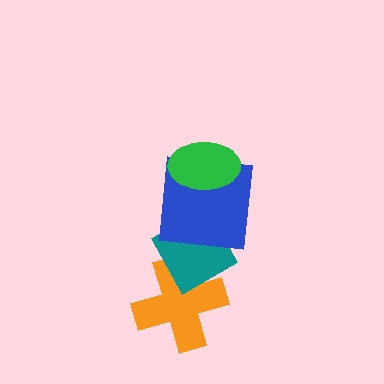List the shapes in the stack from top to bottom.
From top to bottom: the green ellipse, the blue square, the teal diamond, the orange cross.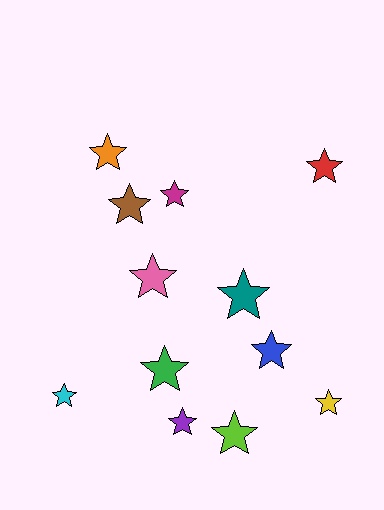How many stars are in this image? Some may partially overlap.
There are 12 stars.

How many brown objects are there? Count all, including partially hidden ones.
There is 1 brown object.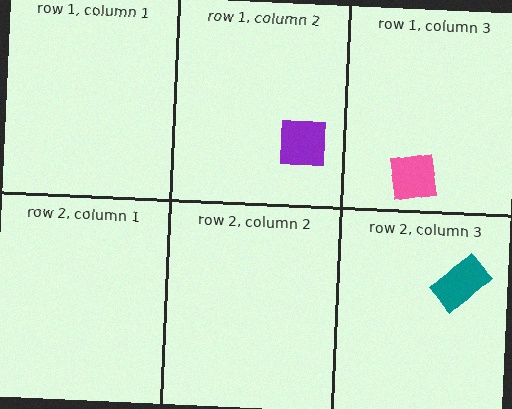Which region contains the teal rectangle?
The row 2, column 3 region.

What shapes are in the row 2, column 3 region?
The teal rectangle.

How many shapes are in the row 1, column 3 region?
1.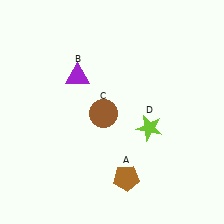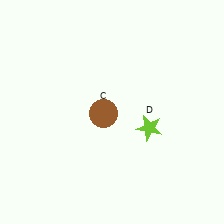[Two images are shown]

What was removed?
The purple triangle (B), the brown pentagon (A) were removed in Image 2.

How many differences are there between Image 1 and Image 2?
There are 2 differences between the two images.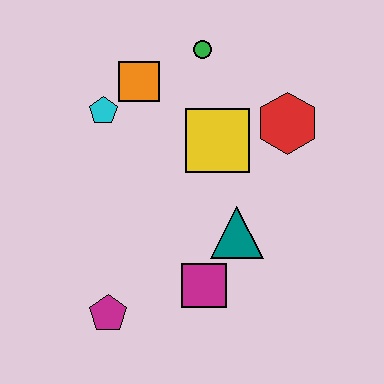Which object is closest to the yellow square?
The red hexagon is closest to the yellow square.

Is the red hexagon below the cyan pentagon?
Yes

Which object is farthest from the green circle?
The magenta pentagon is farthest from the green circle.